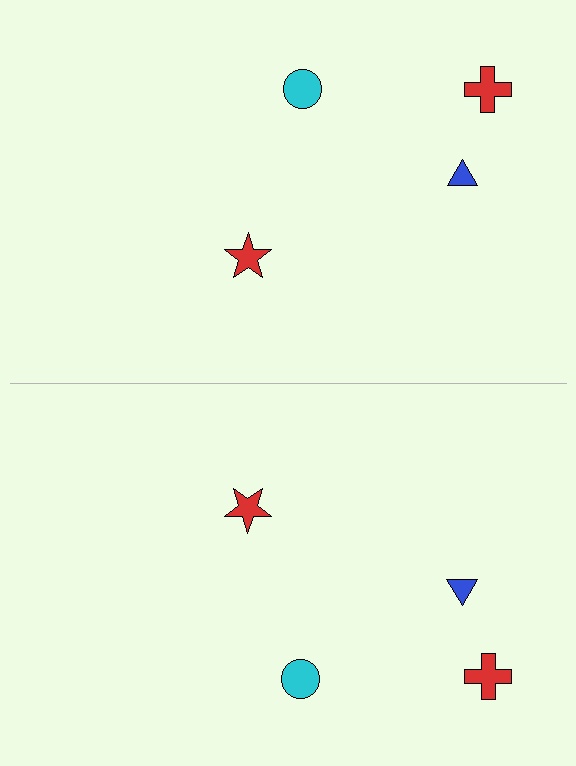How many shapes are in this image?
There are 8 shapes in this image.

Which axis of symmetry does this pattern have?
The pattern has a horizontal axis of symmetry running through the center of the image.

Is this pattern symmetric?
Yes, this pattern has bilateral (reflection) symmetry.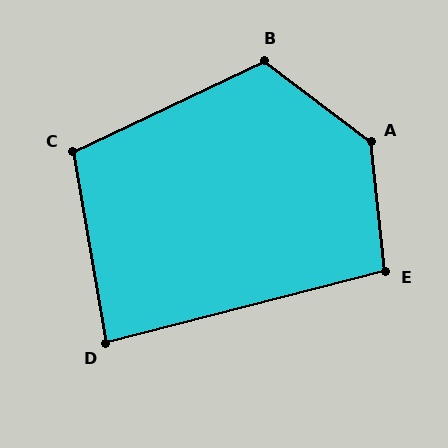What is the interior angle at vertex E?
Approximately 98 degrees (obtuse).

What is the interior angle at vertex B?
Approximately 117 degrees (obtuse).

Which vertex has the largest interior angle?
A, at approximately 134 degrees.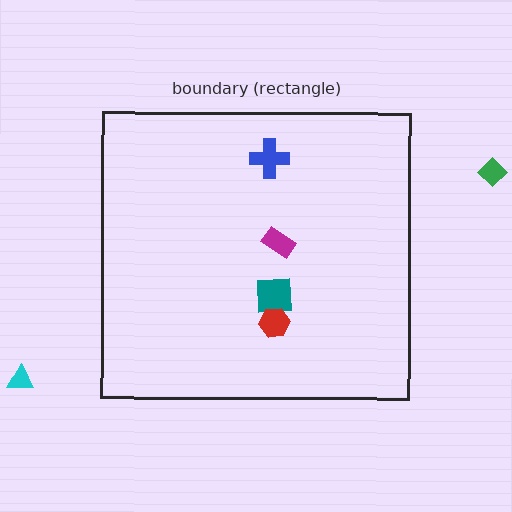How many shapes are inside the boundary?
4 inside, 2 outside.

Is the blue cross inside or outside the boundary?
Inside.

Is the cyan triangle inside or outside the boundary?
Outside.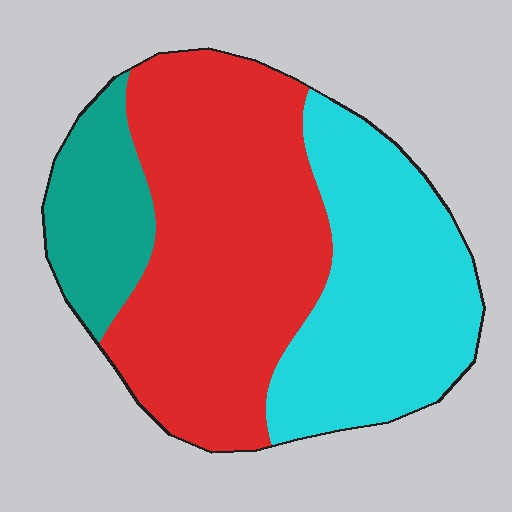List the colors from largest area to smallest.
From largest to smallest: red, cyan, teal.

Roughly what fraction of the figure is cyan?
Cyan covers roughly 35% of the figure.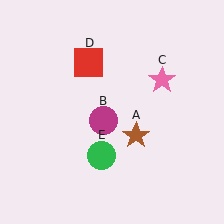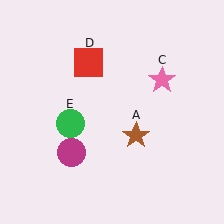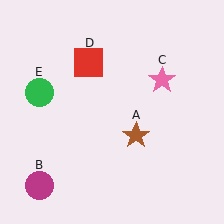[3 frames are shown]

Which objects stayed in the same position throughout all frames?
Brown star (object A) and pink star (object C) and red square (object D) remained stationary.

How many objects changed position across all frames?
2 objects changed position: magenta circle (object B), green circle (object E).